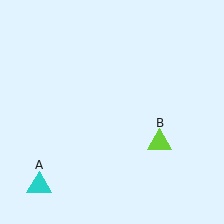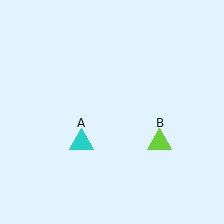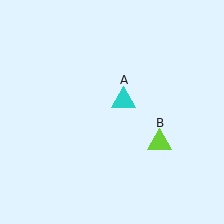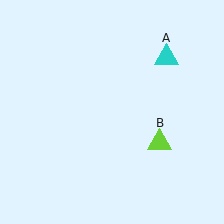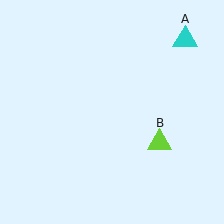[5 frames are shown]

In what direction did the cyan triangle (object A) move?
The cyan triangle (object A) moved up and to the right.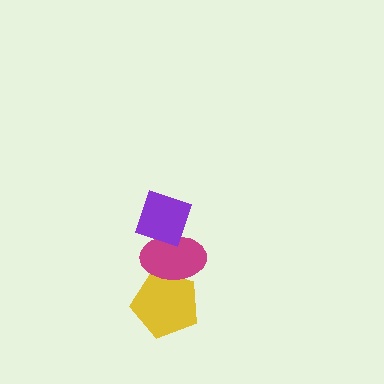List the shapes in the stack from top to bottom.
From top to bottom: the purple diamond, the magenta ellipse, the yellow pentagon.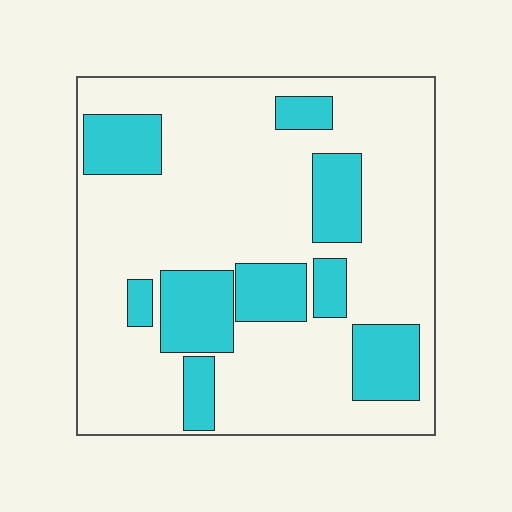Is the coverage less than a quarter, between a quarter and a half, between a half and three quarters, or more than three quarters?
Between a quarter and a half.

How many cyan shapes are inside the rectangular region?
9.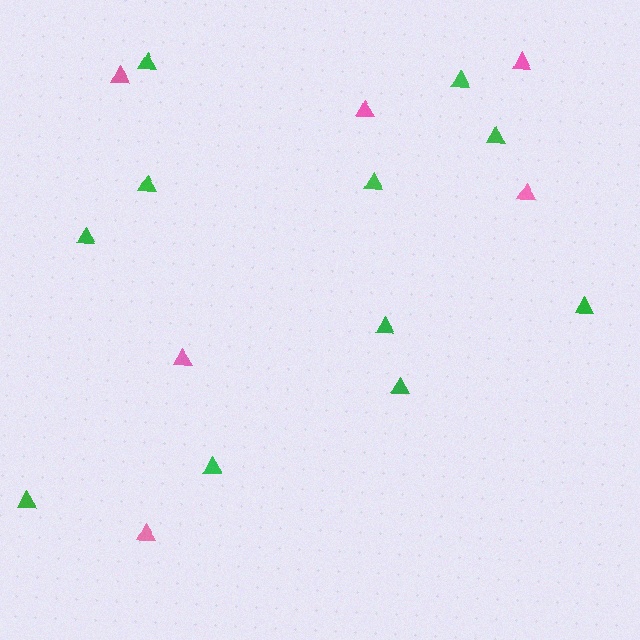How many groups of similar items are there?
There are 2 groups: one group of green triangles (11) and one group of pink triangles (6).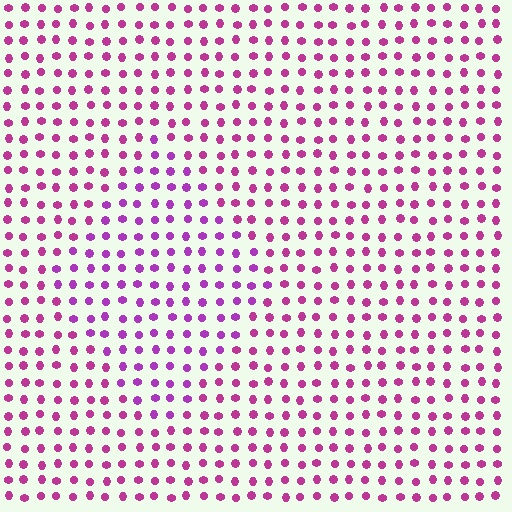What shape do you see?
I see a diamond.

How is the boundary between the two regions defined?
The boundary is defined purely by a slight shift in hue (about 25 degrees). Spacing, size, and orientation are identical on both sides.